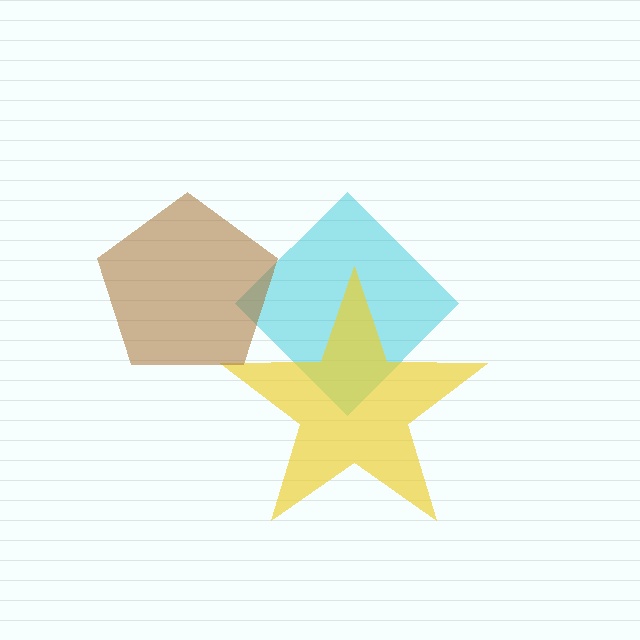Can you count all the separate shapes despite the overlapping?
Yes, there are 3 separate shapes.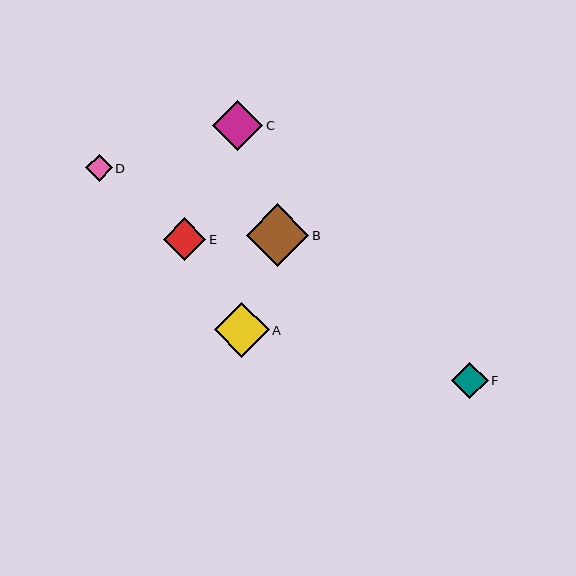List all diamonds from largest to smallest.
From largest to smallest: B, A, C, E, F, D.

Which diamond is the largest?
Diamond B is the largest with a size of approximately 63 pixels.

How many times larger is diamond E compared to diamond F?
Diamond E is approximately 1.2 times the size of diamond F.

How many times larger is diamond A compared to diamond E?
Diamond A is approximately 1.3 times the size of diamond E.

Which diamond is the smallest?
Diamond D is the smallest with a size of approximately 26 pixels.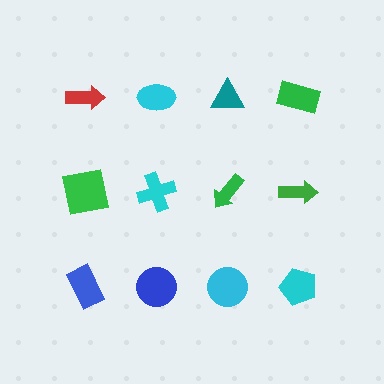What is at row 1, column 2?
A cyan ellipse.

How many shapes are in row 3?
4 shapes.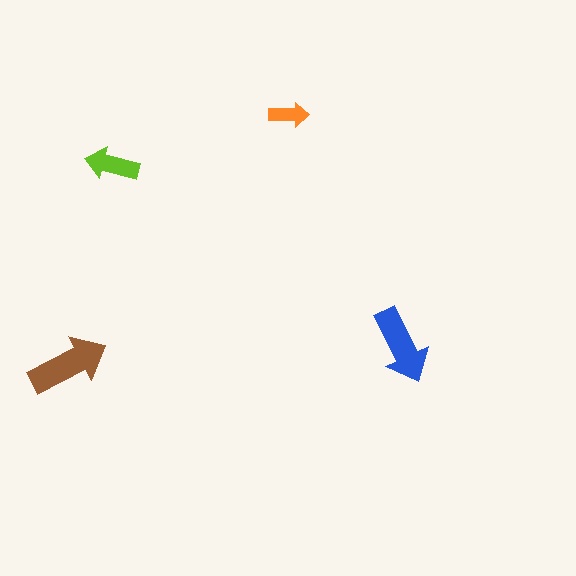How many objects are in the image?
There are 4 objects in the image.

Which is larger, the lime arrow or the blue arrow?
The blue one.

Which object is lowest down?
The brown arrow is bottommost.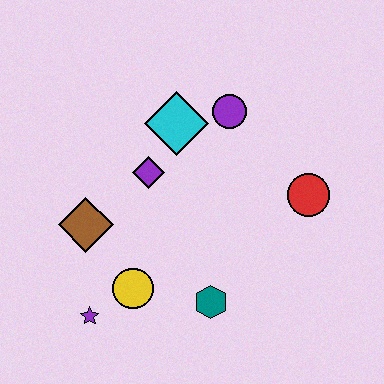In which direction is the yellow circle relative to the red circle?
The yellow circle is to the left of the red circle.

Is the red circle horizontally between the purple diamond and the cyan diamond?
No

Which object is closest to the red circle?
The purple circle is closest to the red circle.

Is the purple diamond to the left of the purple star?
No